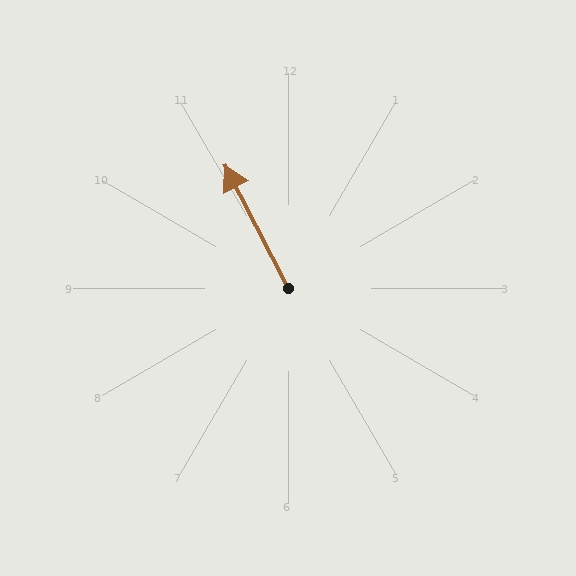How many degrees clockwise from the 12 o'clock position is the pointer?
Approximately 333 degrees.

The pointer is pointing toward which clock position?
Roughly 11 o'clock.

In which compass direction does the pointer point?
Northwest.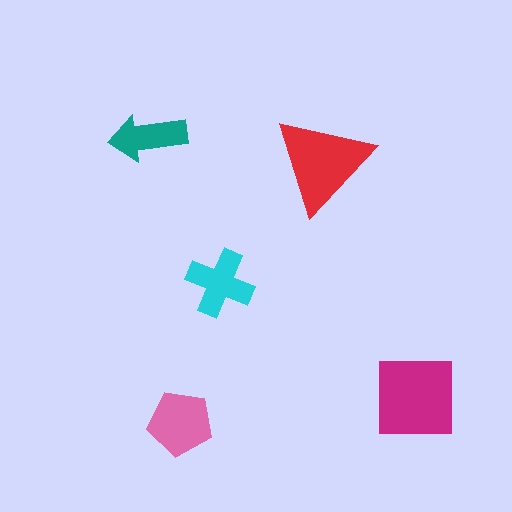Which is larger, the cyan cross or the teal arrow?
The cyan cross.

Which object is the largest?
The magenta square.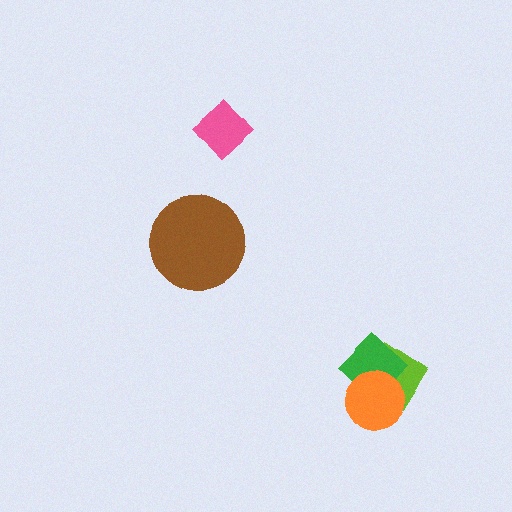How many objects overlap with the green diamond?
2 objects overlap with the green diamond.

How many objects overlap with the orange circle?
2 objects overlap with the orange circle.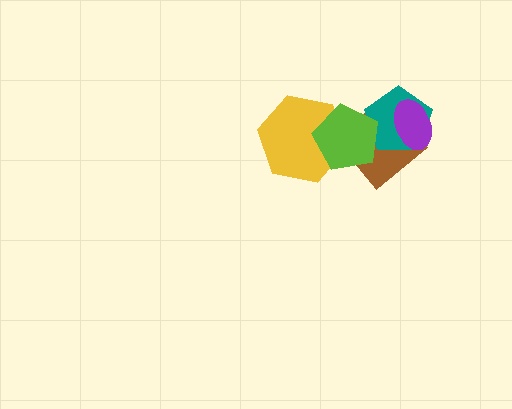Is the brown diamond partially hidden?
Yes, it is partially covered by another shape.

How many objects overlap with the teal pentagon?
3 objects overlap with the teal pentagon.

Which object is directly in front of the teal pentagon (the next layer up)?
The purple ellipse is directly in front of the teal pentagon.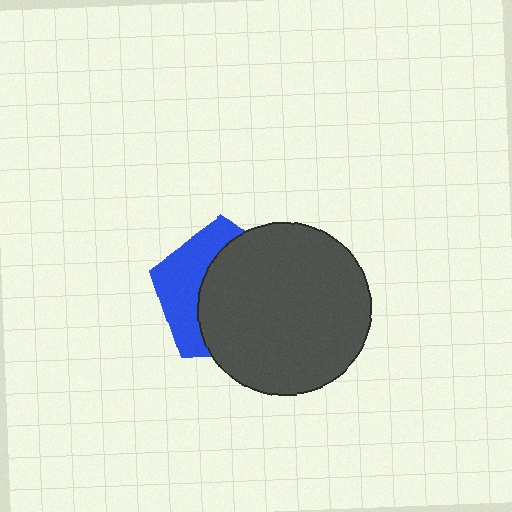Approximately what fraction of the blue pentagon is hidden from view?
Roughly 63% of the blue pentagon is hidden behind the dark gray circle.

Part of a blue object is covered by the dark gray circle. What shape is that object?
It is a pentagon.